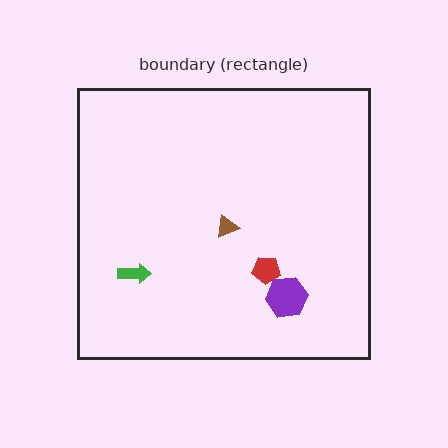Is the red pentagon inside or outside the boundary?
Inside.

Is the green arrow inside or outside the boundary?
Inside.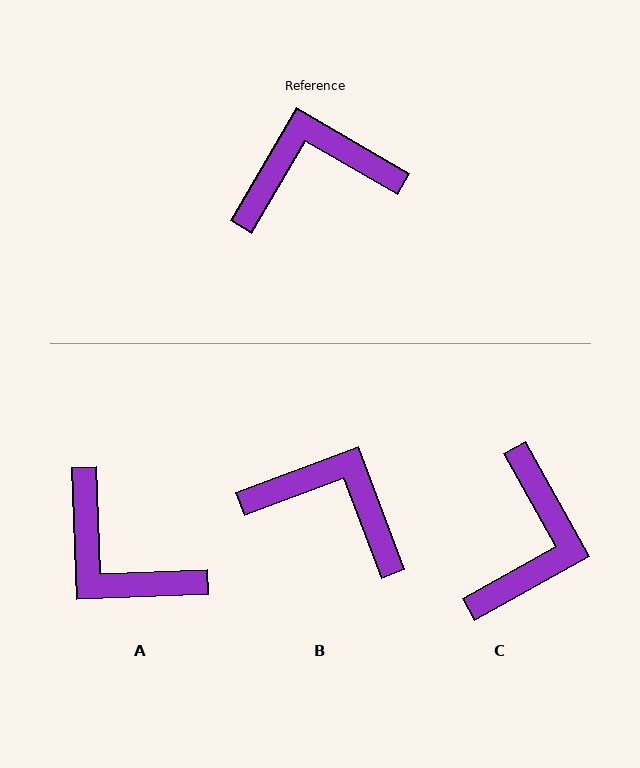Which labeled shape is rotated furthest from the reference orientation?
A, about 122 degrees away.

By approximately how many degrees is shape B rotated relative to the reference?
Approximately 39 degrees clockwise.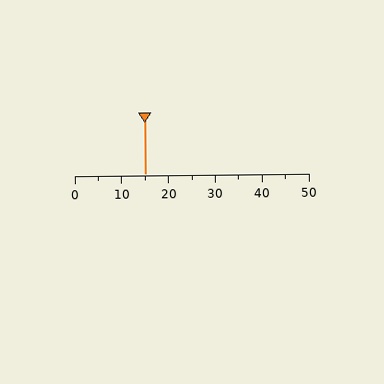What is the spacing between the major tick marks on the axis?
The major ticks are spaced 10 apart.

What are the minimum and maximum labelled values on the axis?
The axis runs from 0 to 50.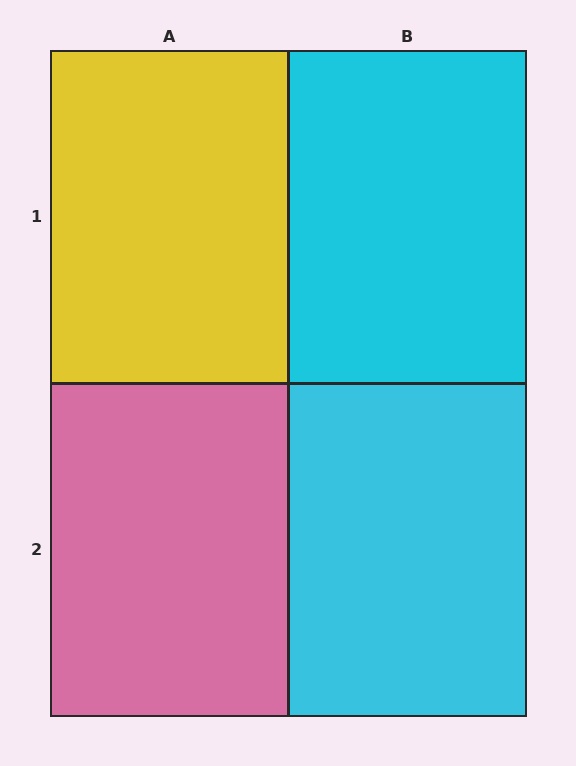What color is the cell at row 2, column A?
Pink.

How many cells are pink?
1 cell is pink.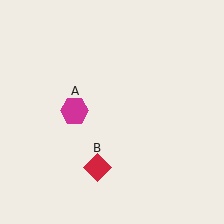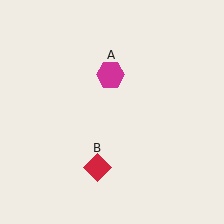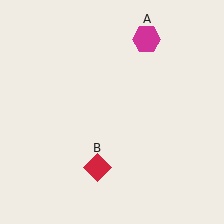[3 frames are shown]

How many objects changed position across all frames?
1 object changed position: magenta hexagon (object A).